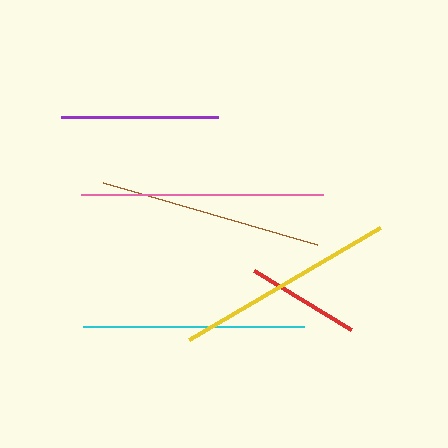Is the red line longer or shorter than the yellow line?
The yellow line is longer than the red line.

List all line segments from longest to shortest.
From longest to shortest: pink, brown, yellow, cyan, purple, red.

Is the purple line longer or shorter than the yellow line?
The yellow line is longer than the purple line.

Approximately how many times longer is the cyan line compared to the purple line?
The cyan line is approximately 1.4 times the length of the purple line.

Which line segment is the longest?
The pink line is the longest at approximately 242 pixels.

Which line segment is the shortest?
The red line is the shortest at approximately 114 pixels.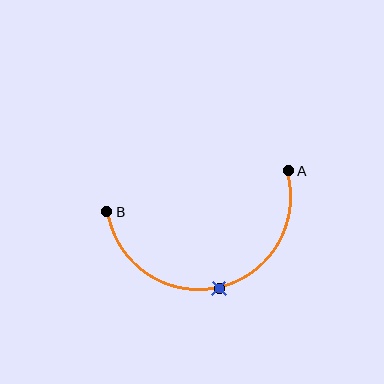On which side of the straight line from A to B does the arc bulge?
The arc bulges below the straight line connecting A and B.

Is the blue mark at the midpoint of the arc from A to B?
Yes. The blue mark lies on the arc at equal arc-length from both A and B — it is the arc midpoint.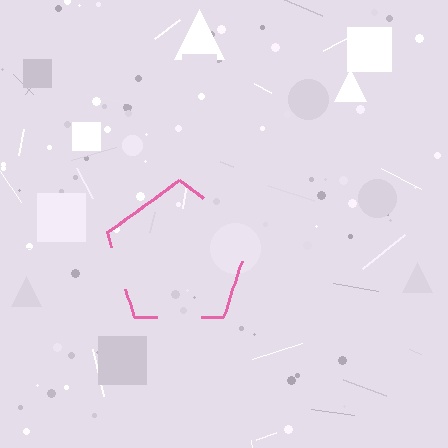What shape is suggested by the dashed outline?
The dashed outline suggests a pentagon.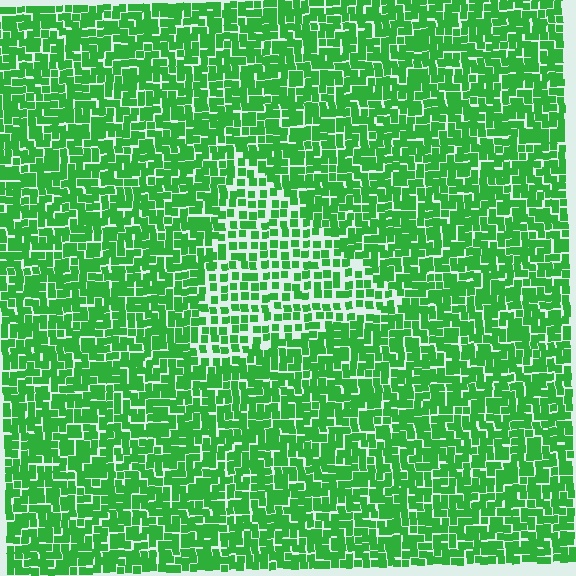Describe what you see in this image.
The image contains small green elements arranged at two different densities. A triangle-shaped region is visible where the elements are less densely packed than the surrounding area.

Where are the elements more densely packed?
The elements are more densely packed outside the triangle boundary.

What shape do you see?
I see a triangle.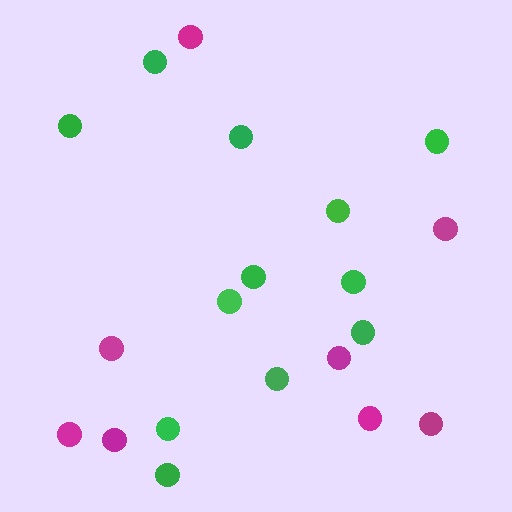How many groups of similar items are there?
There are 2 groups: one group of magenta circles (8) and one group of green circles (12).